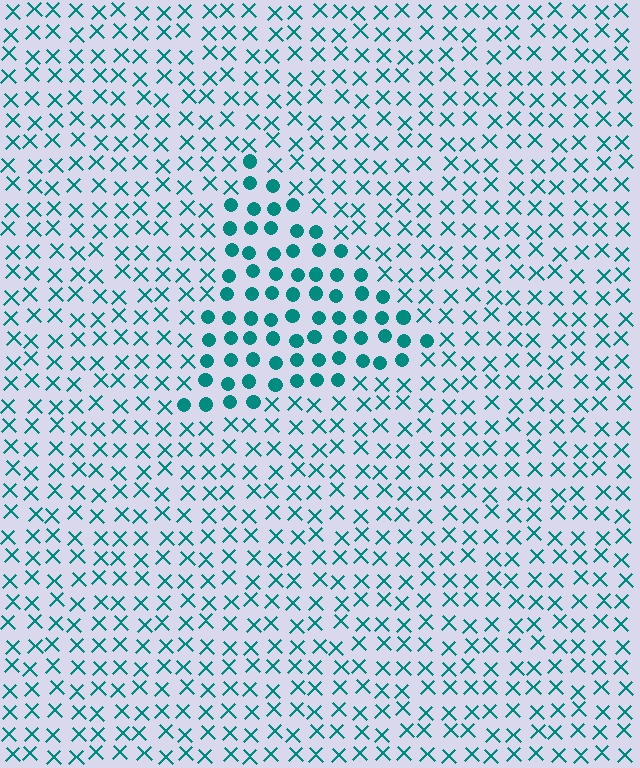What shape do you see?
I see a triangle.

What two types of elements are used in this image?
The image uses circles inside the triangle region and X marks outside it.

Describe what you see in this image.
The image is filled with small teal elements arranged in a uniform grid. A triangle-shaped region contains circles, while the surrounding area contains X marks. The boundary is defined purely by the change in element shape.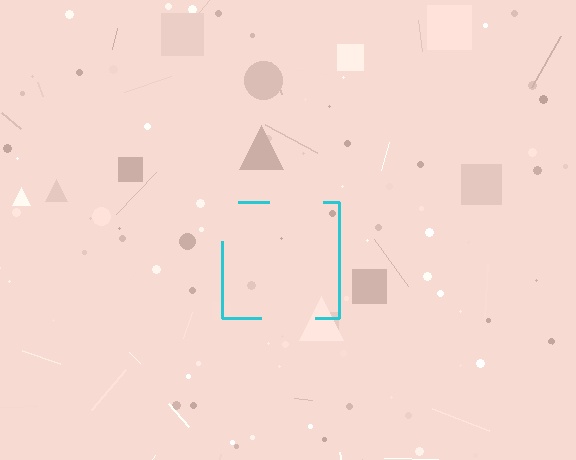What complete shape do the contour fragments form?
The contour fragments form a square.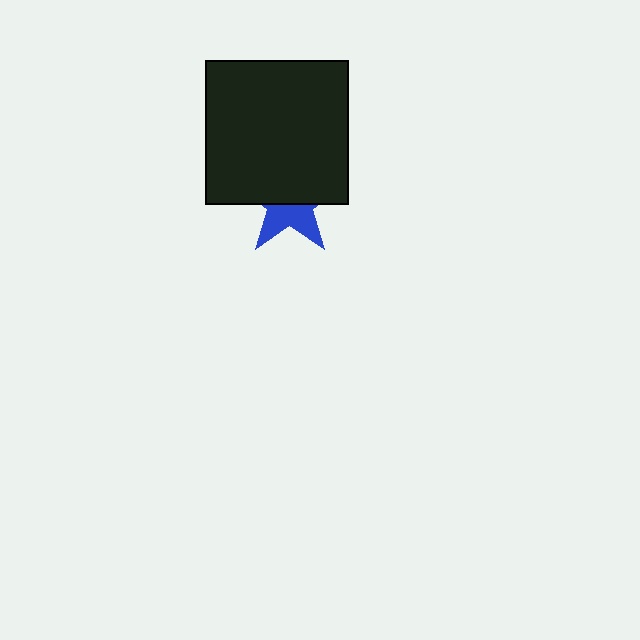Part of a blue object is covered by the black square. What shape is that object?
It is a star.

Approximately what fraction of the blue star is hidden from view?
Roughly 59% of the blue star is hidden behind the black square.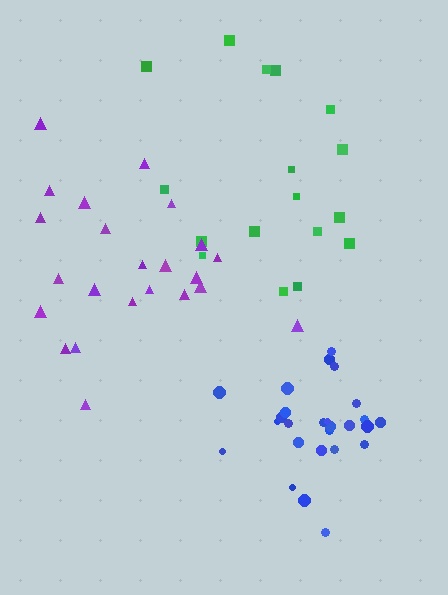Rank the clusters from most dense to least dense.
blue, purple, green.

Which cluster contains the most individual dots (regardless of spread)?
Blue (26).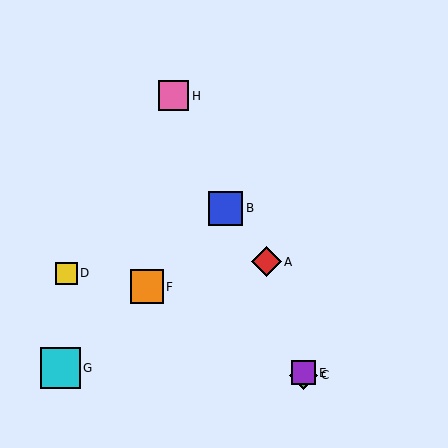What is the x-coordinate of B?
Object B is at x≈226.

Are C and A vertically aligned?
No, C is at x≈303 and A is at x≈266.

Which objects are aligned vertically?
Objects C, E are aligned vertically.